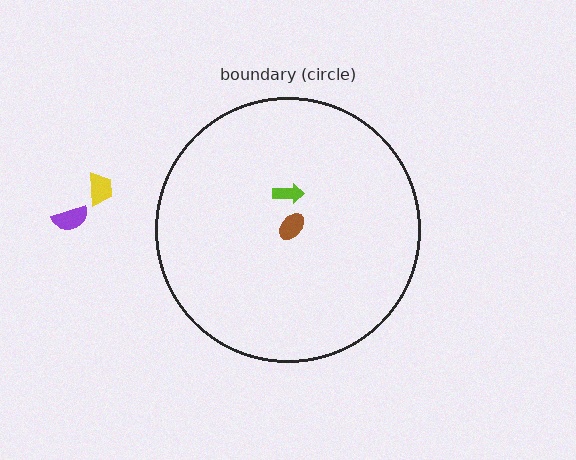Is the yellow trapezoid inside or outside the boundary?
Outside.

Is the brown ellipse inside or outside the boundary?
Inside.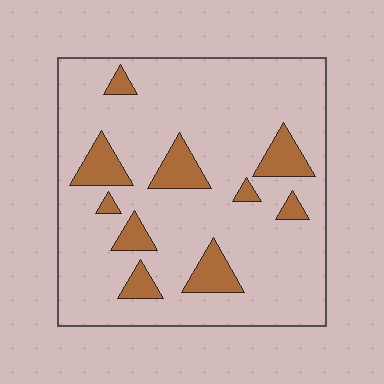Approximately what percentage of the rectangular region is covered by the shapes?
Approximately 15%.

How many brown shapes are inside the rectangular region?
10.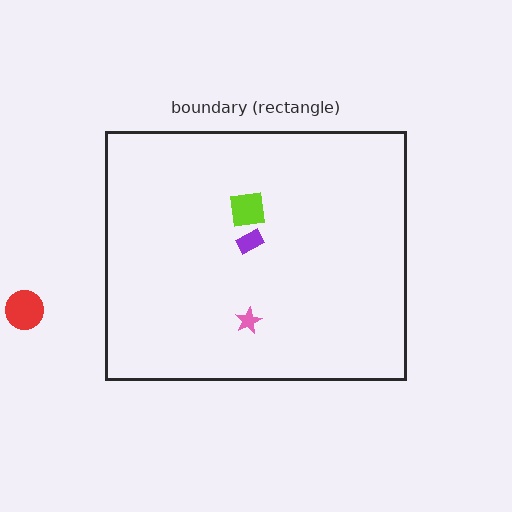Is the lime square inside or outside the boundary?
Inside.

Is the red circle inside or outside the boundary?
Outside.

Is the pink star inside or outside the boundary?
Inside.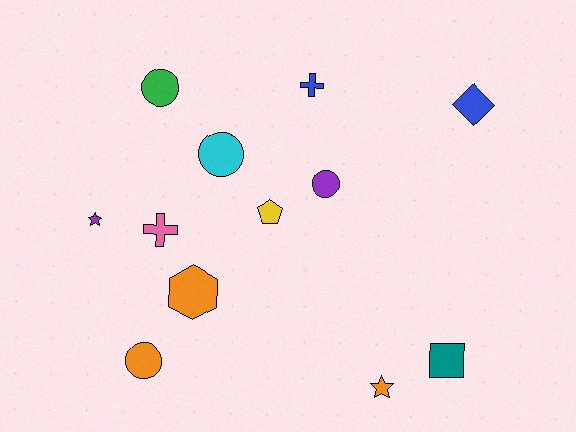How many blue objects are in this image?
There are 2 blue objects.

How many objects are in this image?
There are 12 objects.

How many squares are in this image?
There is 1 square.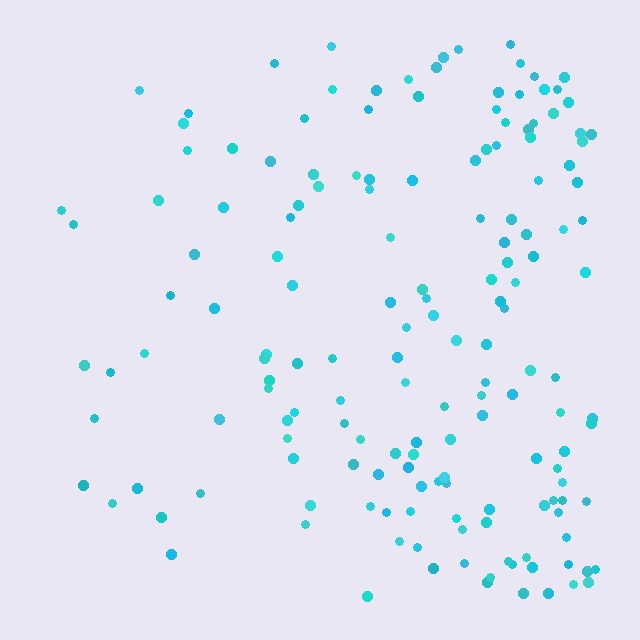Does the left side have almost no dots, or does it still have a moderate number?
Still a moderate number, just noticeably fewer than the right.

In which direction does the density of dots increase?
From left to right, with the right side densest.